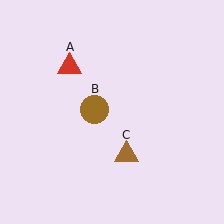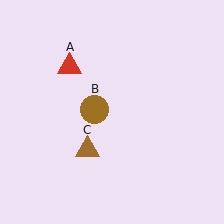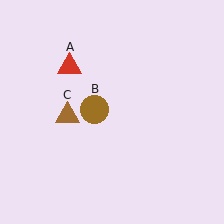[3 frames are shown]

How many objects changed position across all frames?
1 object changed position: brown triangle (object C).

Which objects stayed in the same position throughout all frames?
Red triangle (object A) and brown circle (object B) remained stationary.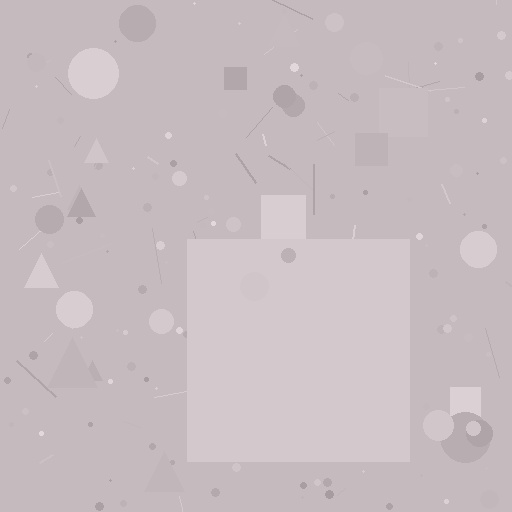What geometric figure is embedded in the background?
A square is embedded in the background.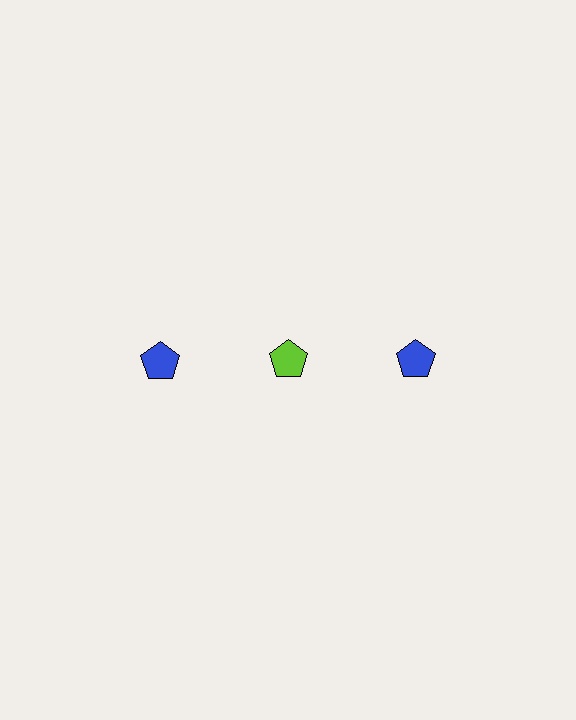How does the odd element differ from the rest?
It has a different color: lime instead of blue.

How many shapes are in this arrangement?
There are 3 shapes arranged in a grid pattern.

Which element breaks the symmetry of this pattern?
The lime pentagon in the top row, second from left column breaks the symmetry. All other shapes are blue pentagons.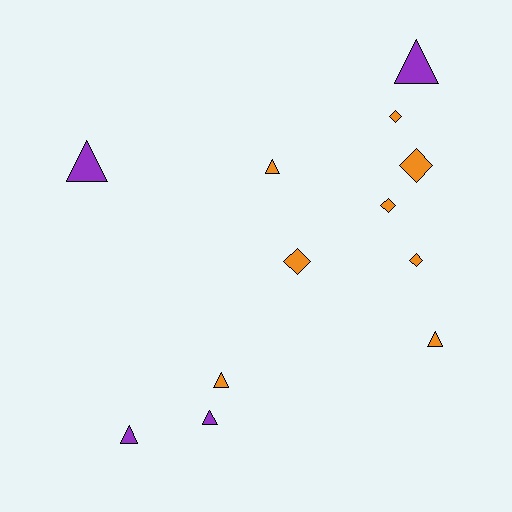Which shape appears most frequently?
Triangle, with 7 objects.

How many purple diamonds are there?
There are no purple diamonds.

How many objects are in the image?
There are 12 objects.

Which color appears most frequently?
Orange, with 8 objects.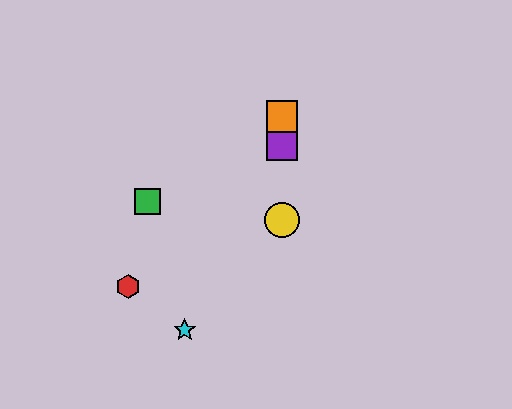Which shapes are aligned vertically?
The blue hexagon, the yellow circle, the purple square, the orange square are aligned vertically.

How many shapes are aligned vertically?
4 shapes (the blue hexagon, the yellow circle, the purple square, the orange square) are aligned vertically.